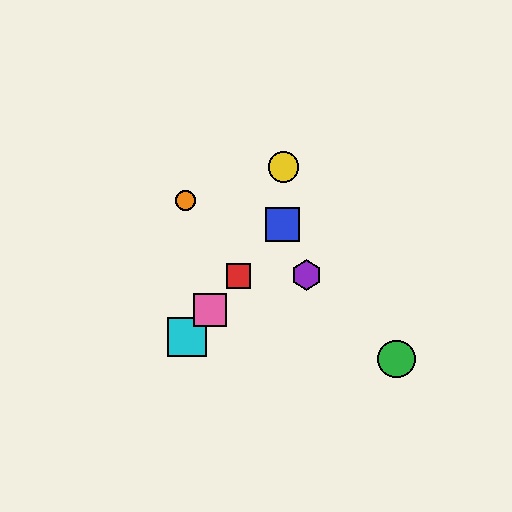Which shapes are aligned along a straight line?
The red square, the blue square, the cyan square, the pink square are aligned along a straight line.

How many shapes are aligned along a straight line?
4 shapes (the red square, the blue square, the cyan square, the pink square) are aligned along a straight line.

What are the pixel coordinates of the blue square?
The blue square is at (282, 225).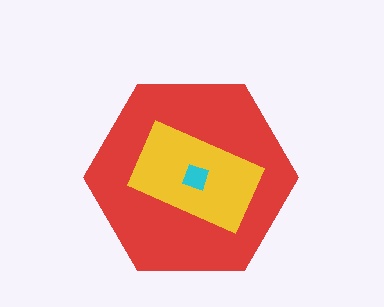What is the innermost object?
The cyan diamond.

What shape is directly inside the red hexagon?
The yellow rectangle.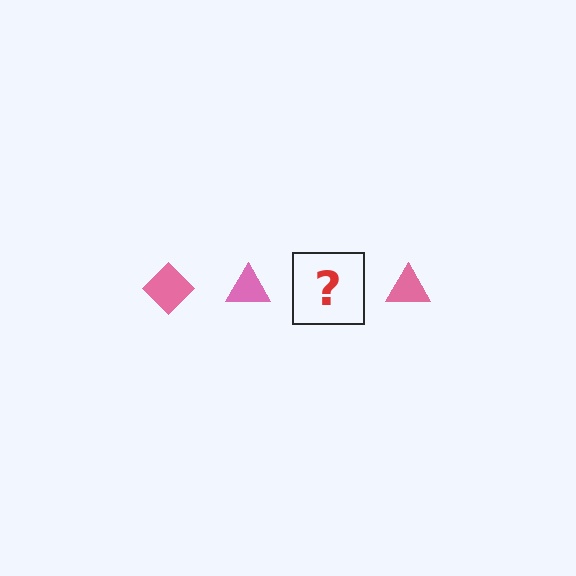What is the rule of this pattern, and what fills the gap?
The rule is that the pattern cycles through diamond, triangle shapes in pink. The gap should be filled with a pink diamond.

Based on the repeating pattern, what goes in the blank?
The blank should be a pink diamond.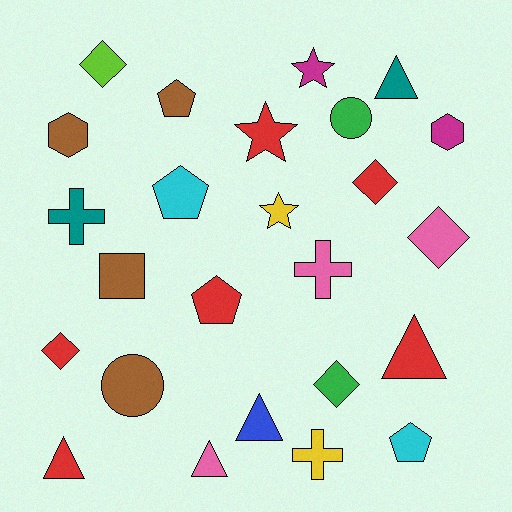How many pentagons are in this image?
There are 4 pentagons.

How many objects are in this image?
There are 25 objects.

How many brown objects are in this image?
There are 4 brown objects.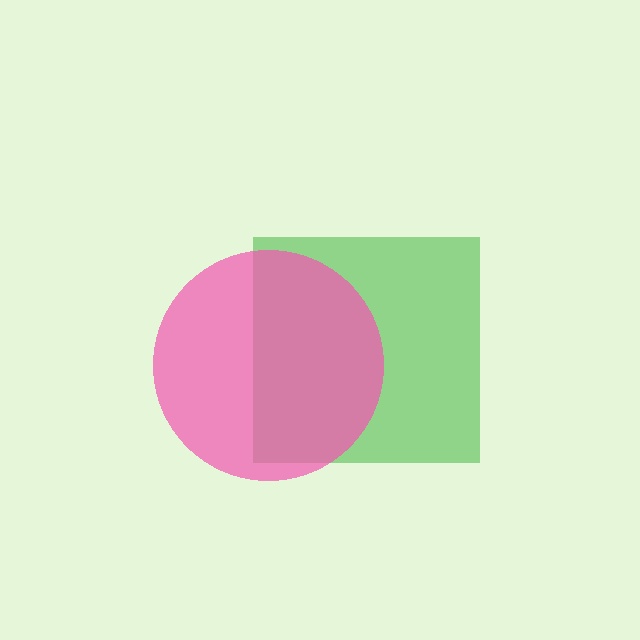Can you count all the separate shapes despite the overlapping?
Yes, there are 2 separate shapes.